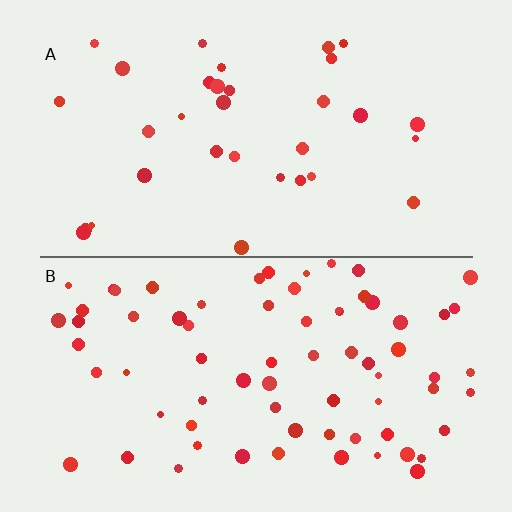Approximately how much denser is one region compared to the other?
Approximately 2.2× — region B over region A.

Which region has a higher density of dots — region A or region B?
B (the bottom).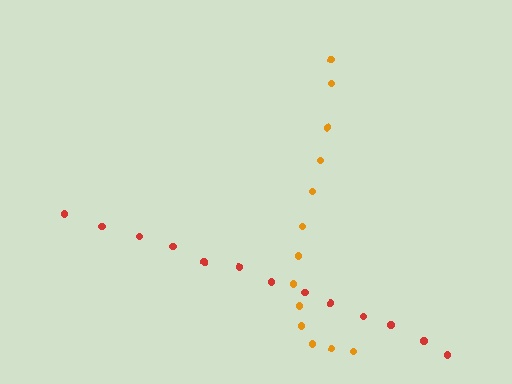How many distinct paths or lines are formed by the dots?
There are 2 distinct paths.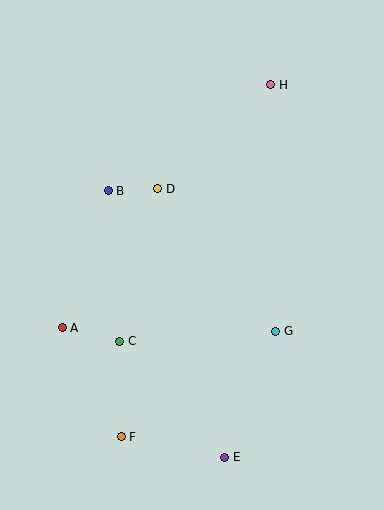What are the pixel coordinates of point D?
Point D is at (158, 189).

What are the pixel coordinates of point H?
Point H is at (271, 85).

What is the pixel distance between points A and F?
The distance between A and F is 124 pixels.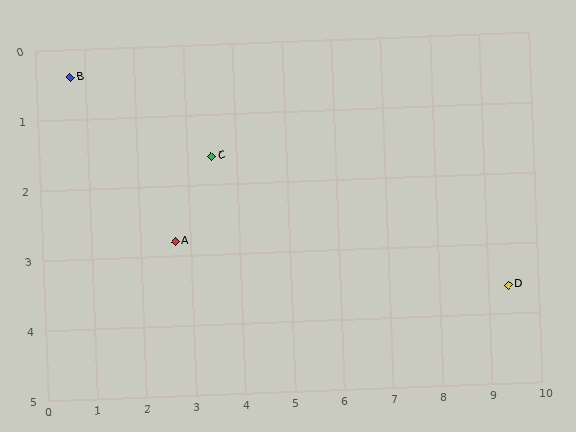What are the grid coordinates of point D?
Point D is at approximately (9.4, 3.6).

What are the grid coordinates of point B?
Point B is at approximately (0.7, 0.4).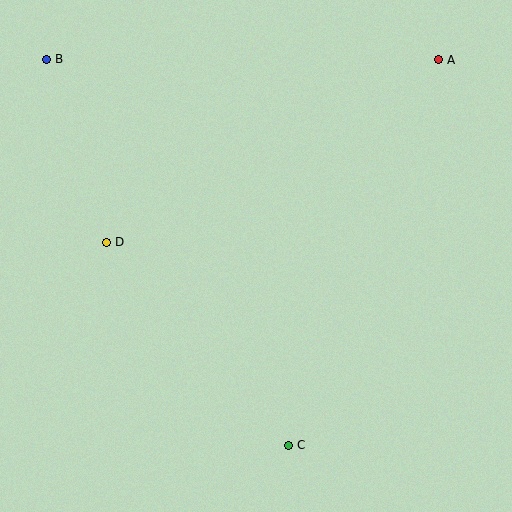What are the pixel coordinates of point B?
Point B is at (46, 59).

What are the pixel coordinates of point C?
Point C is at (288, 445).